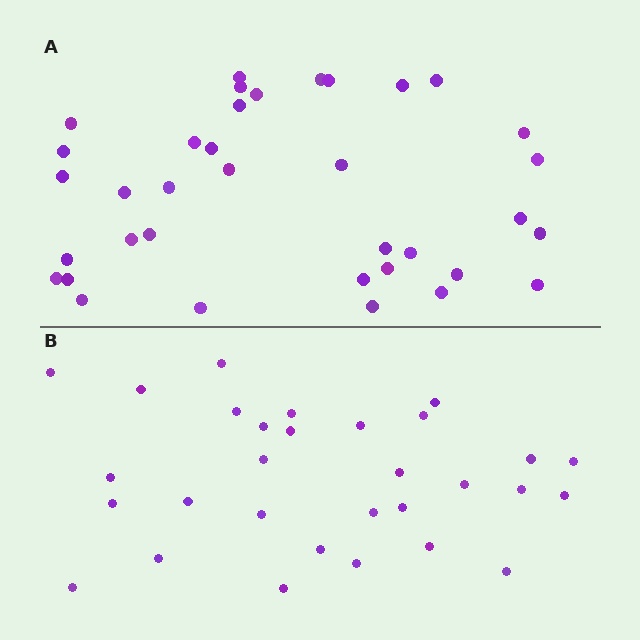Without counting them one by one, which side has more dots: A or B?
Region A (the top region) has more dots.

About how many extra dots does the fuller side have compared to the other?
Region A has about 6 more dots than region B.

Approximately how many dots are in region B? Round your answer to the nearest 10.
About 30 dots.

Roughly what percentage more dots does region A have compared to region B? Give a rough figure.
About 20% more.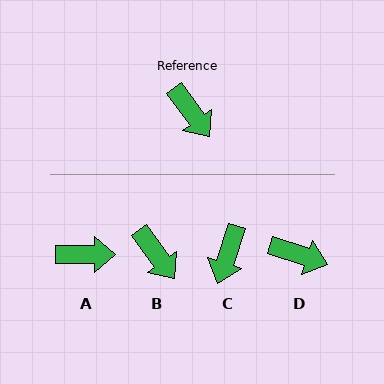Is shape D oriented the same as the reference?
No, it is off by about 35 degrees.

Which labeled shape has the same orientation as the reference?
B.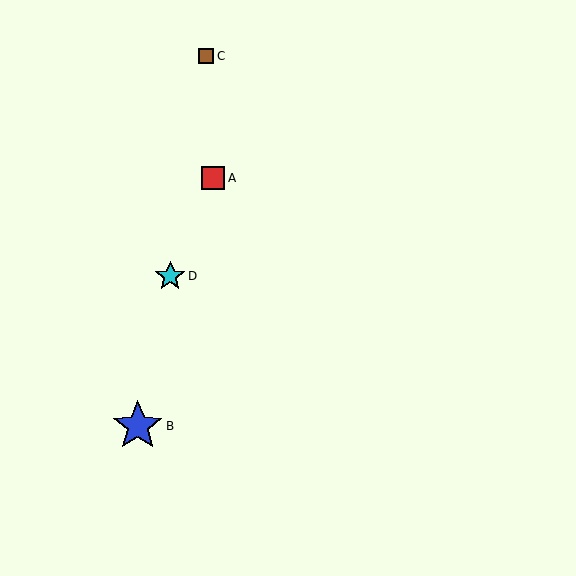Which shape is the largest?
The blue star (labeled B) is the largest.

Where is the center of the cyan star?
The center of the cyan star is at (170, 276).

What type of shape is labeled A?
Shape A is a red square.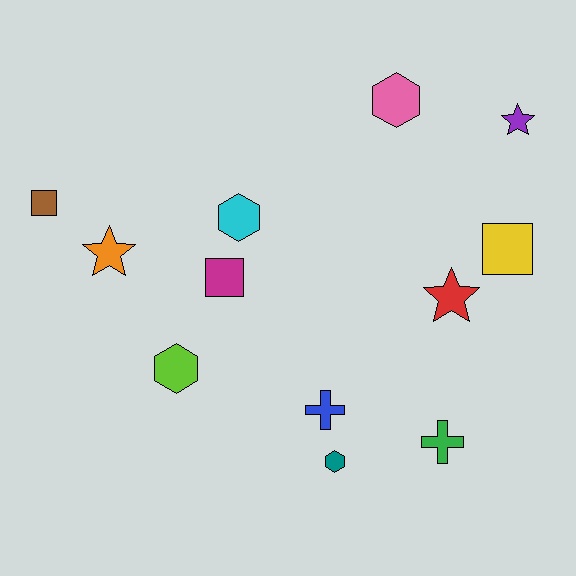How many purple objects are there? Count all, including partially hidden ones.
There is 1 purple object.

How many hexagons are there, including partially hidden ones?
There are 4 hexagons.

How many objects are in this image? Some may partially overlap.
There are 12 objects.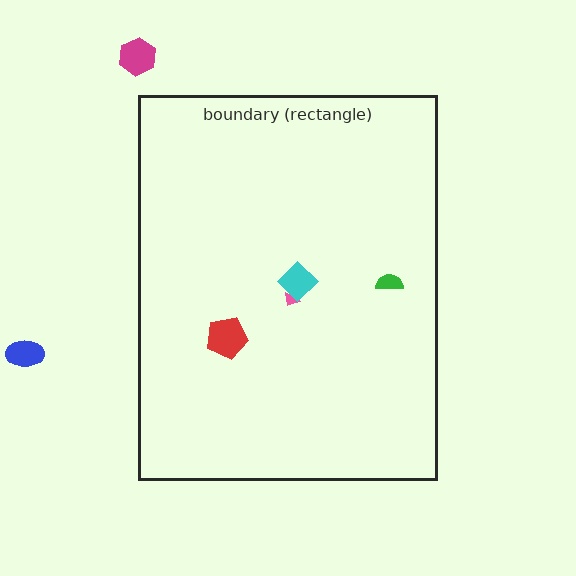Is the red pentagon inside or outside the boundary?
Inside.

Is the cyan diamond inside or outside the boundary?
Inside.